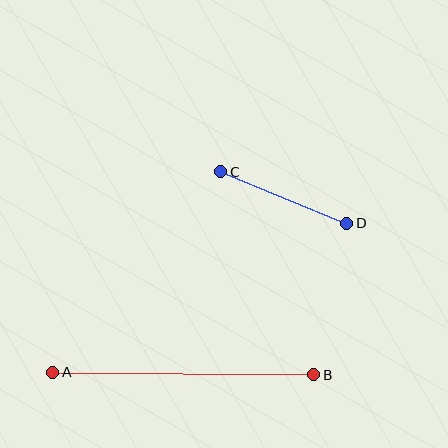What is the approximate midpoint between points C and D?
The midpoint is at approximately (284, 197) pixels.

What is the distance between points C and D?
The distance is approximately 136 pixels.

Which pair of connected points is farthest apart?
Points A and B are farthest apart.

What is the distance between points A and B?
The distance is approximately 261 pixels.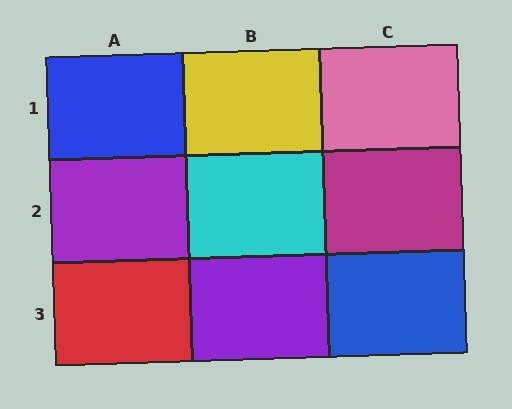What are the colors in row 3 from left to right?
Red, purple, blue.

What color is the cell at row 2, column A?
Purple.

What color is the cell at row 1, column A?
Blue.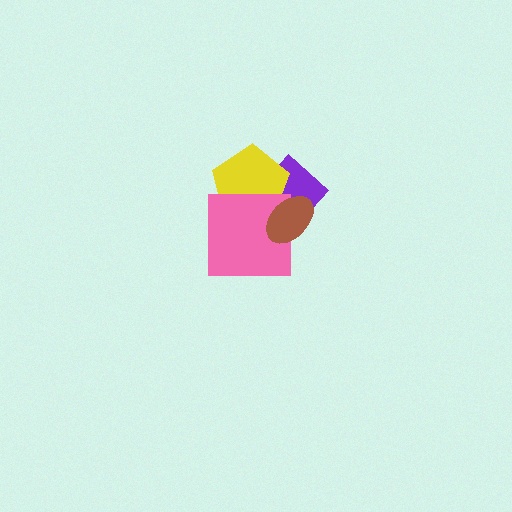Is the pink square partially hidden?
Yes, it is partially covered by another shape.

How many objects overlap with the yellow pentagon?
3 objects overlap with the yellow pentagon.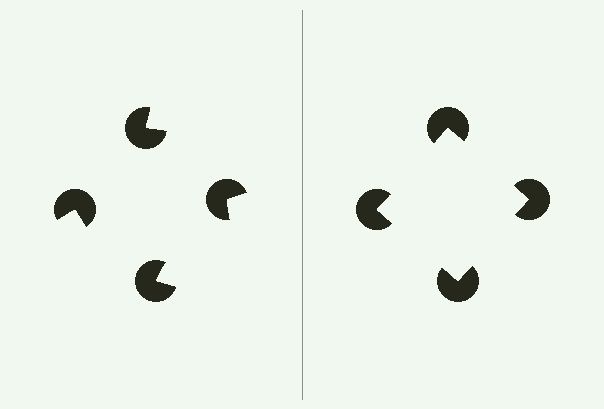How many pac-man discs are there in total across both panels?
8 — 4 on each side.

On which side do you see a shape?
An illusory square appears on the right side. On the left side the wedge cuts are rotated, so no coherent shape forms.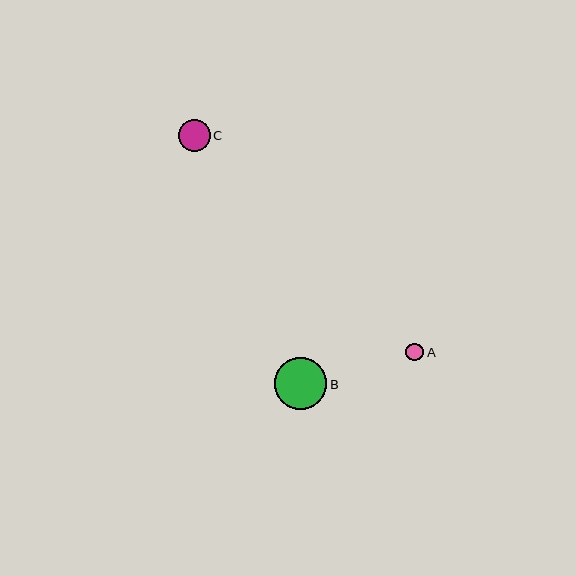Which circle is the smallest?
Circle A is the smallest with a size of approximately 18 pixels.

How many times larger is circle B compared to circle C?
Circle B is approximately 1.6 times the size of circle C.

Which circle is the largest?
Circle B is the largest with a size of approximately 52 pixels.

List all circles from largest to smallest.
From largest to smallest: B, C, A.